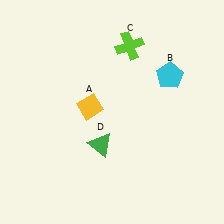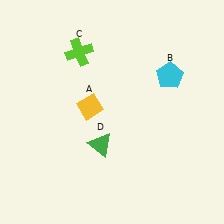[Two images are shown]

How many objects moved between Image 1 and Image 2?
1 object moved between the two images.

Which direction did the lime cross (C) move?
The lime cross (C) moved left.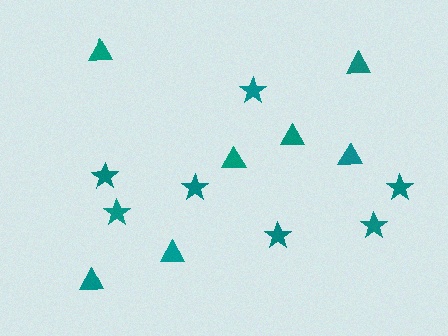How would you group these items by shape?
There are 2 groups: one group of stars (7) and one group of triangles (7).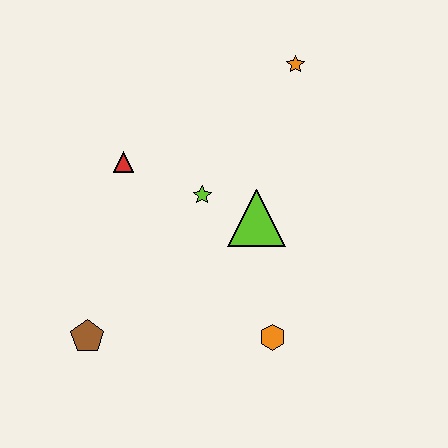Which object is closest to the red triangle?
The lime star is closest to the red triangle.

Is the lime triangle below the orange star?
Yes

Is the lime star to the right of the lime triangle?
No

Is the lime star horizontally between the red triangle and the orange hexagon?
Yes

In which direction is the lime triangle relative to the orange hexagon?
The lime triangle is above the orange hexagon.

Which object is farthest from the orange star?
The brown pentagon is farthest from the orange star.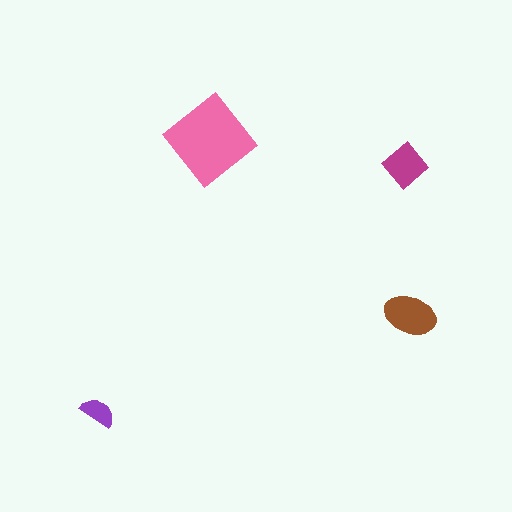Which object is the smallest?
The purple semicircle.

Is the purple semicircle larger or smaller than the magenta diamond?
Smaller.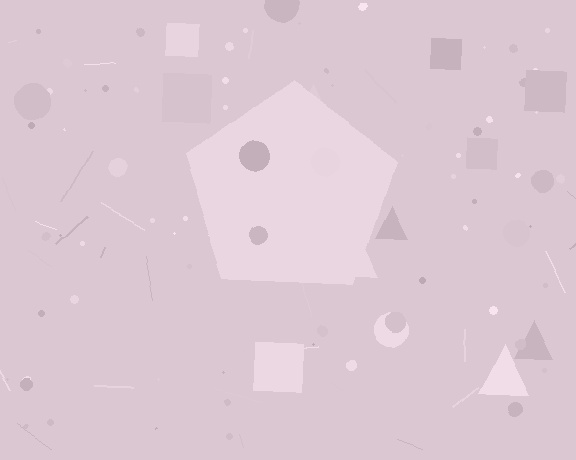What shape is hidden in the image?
A pentagon is hidden in the image.